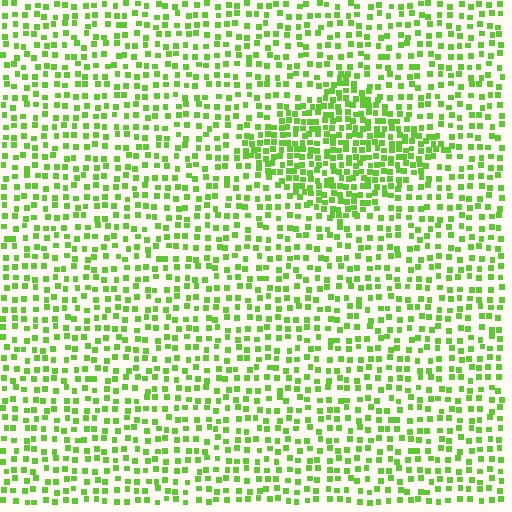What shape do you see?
I see a diamond.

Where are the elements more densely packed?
The elements are more densely packed inside the diamond boundary.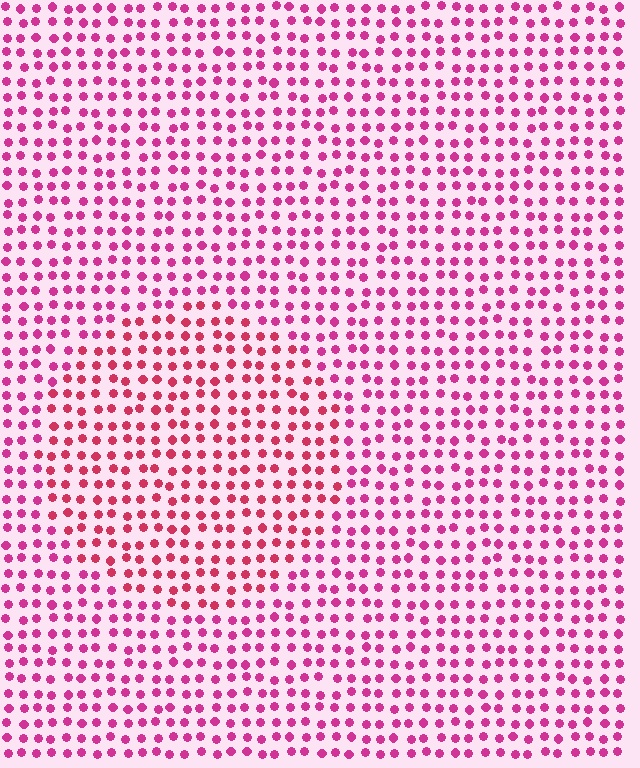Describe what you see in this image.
The image is filled with small magenta elements in a uniform arrangement. A circle-shaped region is visible where the elements are tinted to a slightly different hue, forming a subtle color boundary.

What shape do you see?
I see a circle.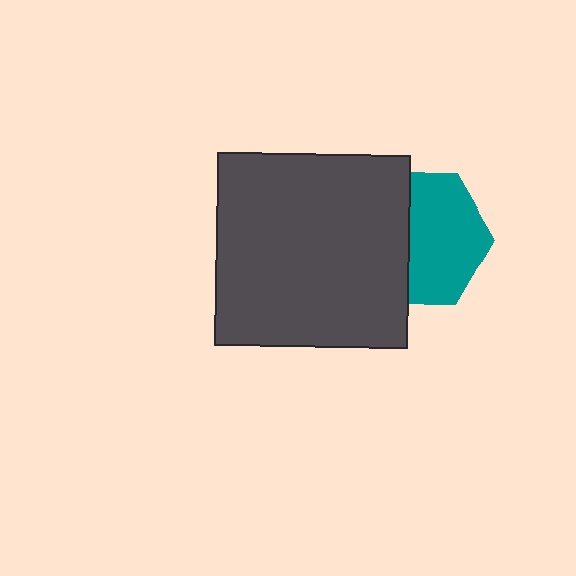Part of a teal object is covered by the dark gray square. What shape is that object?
It is a hexagon.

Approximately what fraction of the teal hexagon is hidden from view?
Roughly 42% of the teal hexagon is hidden behind the dark gray square.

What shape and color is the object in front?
The object in front is a dark gray square.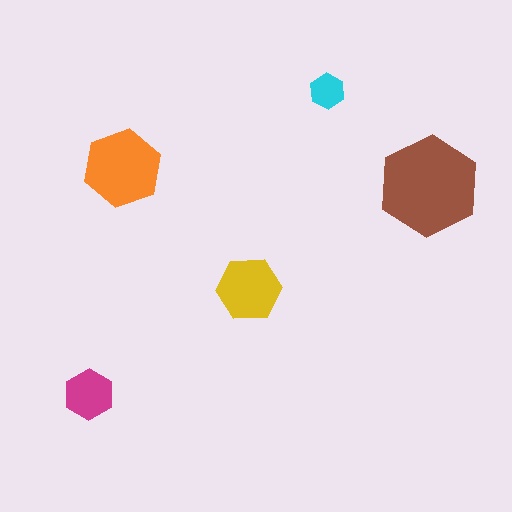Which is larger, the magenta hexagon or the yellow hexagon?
The yellow one.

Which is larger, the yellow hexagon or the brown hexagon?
The brown one.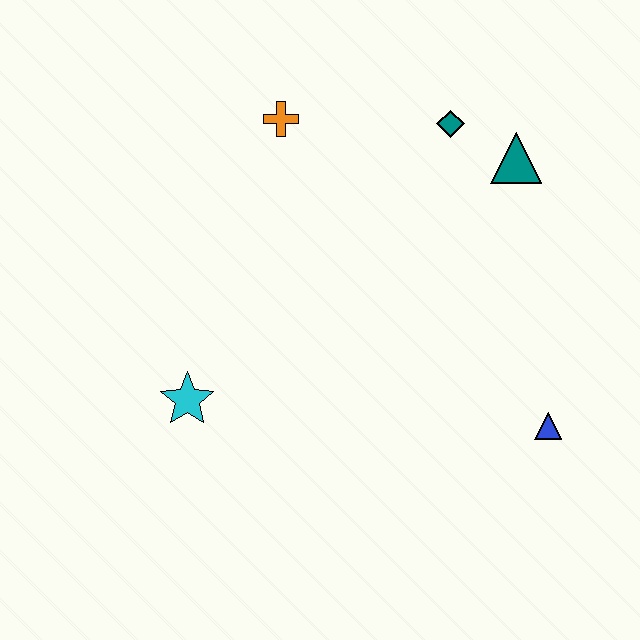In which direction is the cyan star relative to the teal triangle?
The cyan star is to the left of the teal triangle.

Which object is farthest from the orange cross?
The blue triangle is farthest from the orange cross.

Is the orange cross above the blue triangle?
Yes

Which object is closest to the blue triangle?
The teal triangle is closest to the blue triangle.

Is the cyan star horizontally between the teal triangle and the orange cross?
No